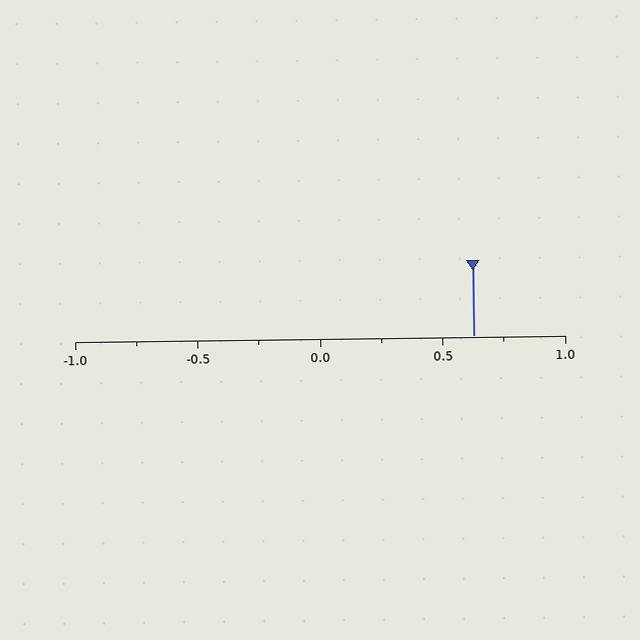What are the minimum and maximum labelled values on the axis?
The axis runs from -1.0 to 1.0.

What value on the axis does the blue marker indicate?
The marker indicates approximately 0.62.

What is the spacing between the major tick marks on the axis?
The major ticks are spaced 0.5 apart.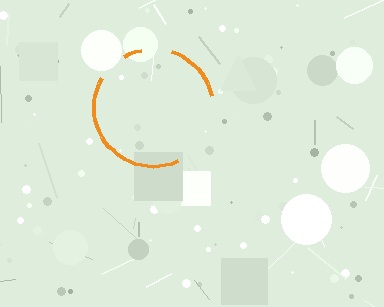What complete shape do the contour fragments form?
The contour fragments form a circle.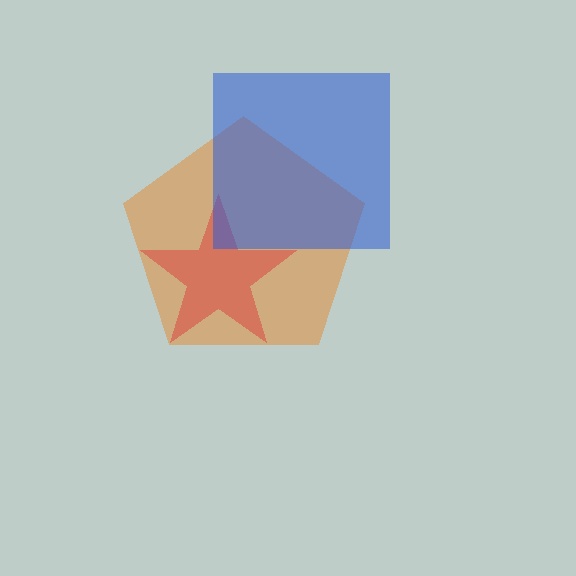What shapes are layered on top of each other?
The layered shapes are: an orange pentagon, a red star, a blue square.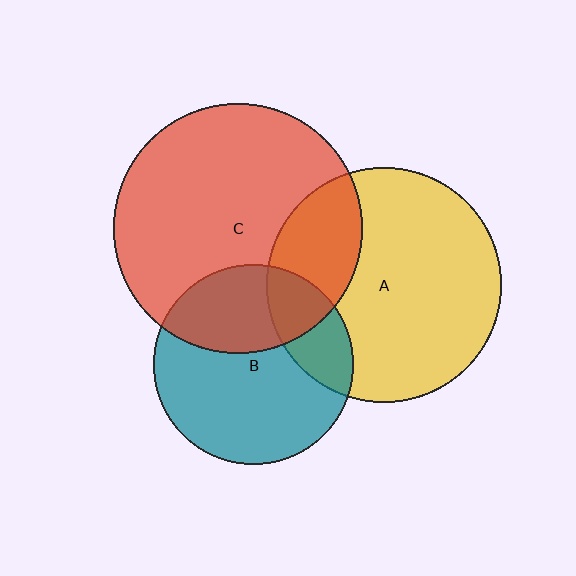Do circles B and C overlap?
Yes.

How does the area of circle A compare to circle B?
Approximately 1.4 times.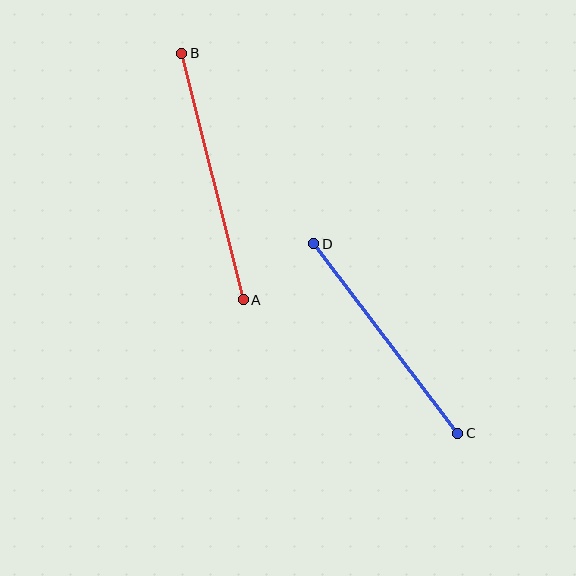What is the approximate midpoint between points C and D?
The midpoint is at approximately (386, 339) pixels.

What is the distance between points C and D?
The distance is approximately 238 pixels.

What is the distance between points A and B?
The distance is approximately 254 pixels.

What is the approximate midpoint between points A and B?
The midpoint is at approximately (213, 176) pixels.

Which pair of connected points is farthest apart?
Points A and B are farthest apart.